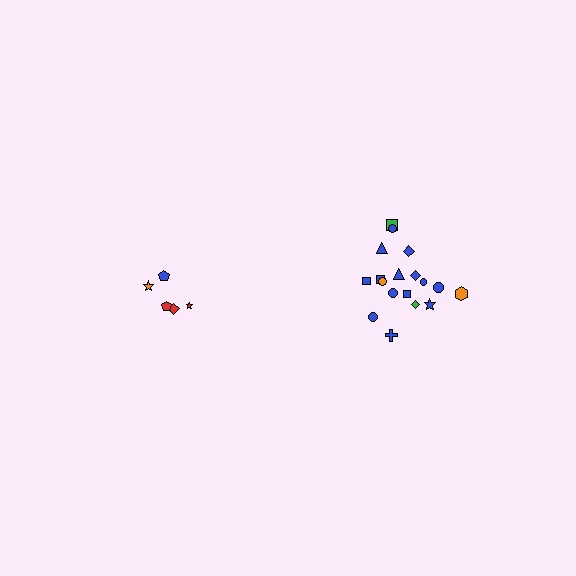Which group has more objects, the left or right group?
The right group.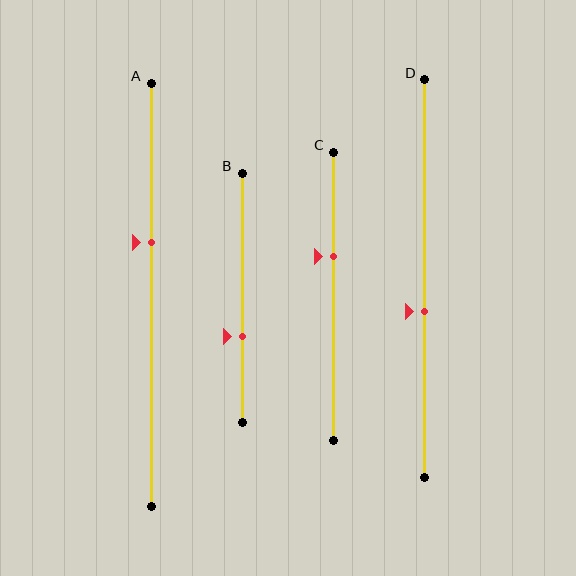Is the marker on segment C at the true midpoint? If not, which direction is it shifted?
No, the marker on segment C is shifted upward by about 14% of the segment length.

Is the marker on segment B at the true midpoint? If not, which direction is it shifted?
No, the marker on segment B is shifted downward by about 16% of the segment length.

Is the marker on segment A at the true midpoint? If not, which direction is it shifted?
No, the marker on segment A is shifted upward by about 12% of the segment length.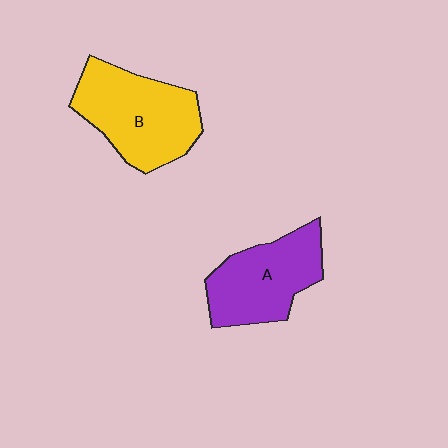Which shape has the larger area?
Shape B (yellow).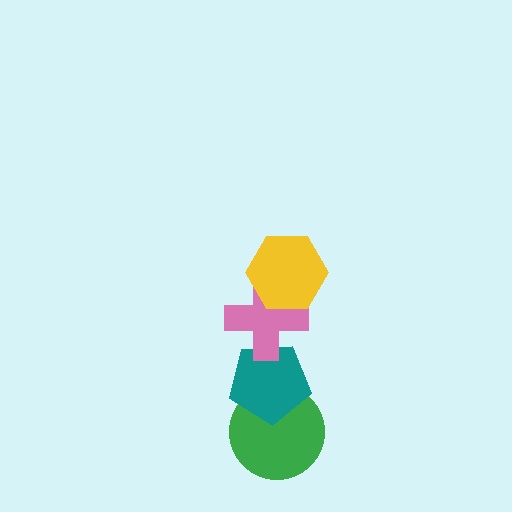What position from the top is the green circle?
The green circle is 4th from the top.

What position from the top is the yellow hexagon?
The yellow hexagon is 1st from the top.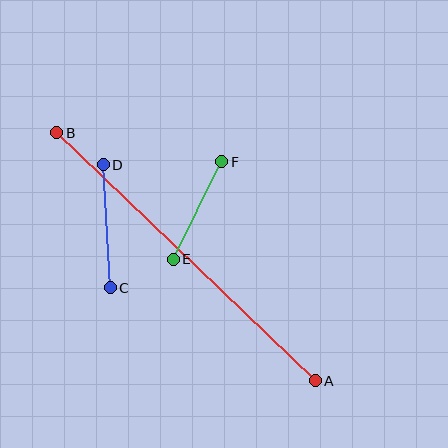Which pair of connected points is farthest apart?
Points A and B are farthest apart.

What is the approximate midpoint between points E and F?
The midpoint is at approximately (198, 211) pixels.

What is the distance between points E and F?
The distance is approximately 109 pixels.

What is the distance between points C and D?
The distance is approximately 123 pixels.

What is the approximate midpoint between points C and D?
The midpoint is at approximately (107, 226) pixels.